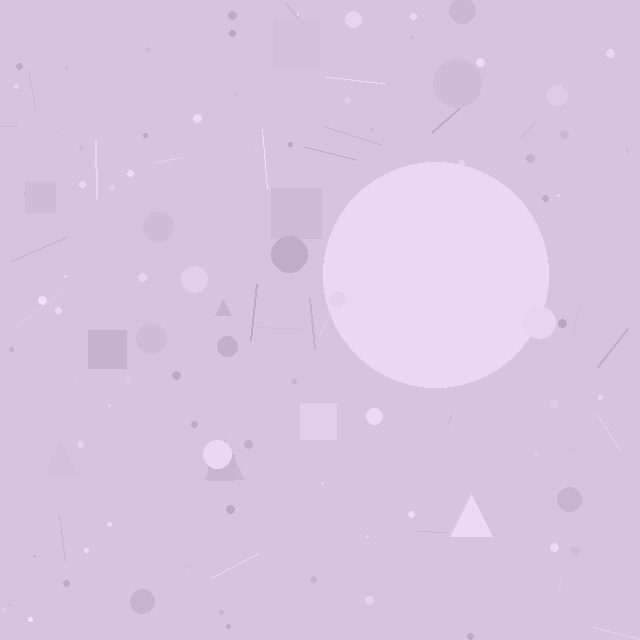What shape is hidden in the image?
A circle is hidden in the image.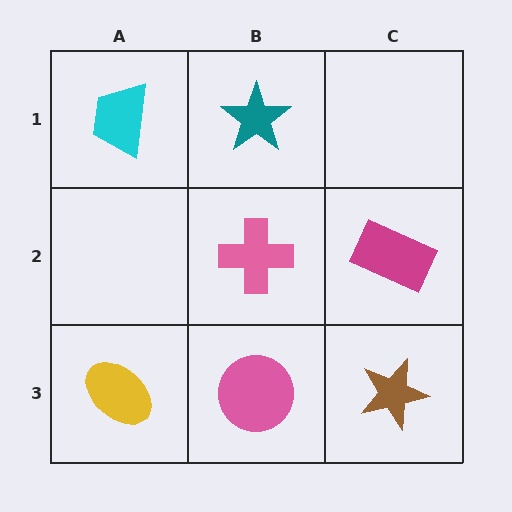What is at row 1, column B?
A teal star.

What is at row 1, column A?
A cyan trapezoid.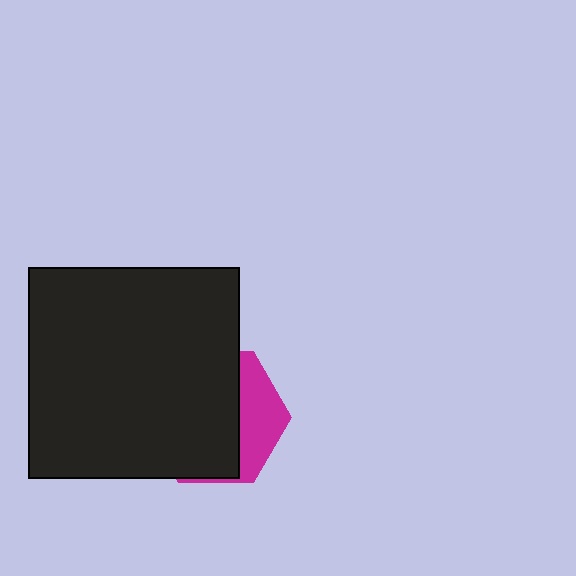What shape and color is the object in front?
The object in front is a black square.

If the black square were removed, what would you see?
You would see the complete magenta hexagon.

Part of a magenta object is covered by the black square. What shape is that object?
It is a hexagon.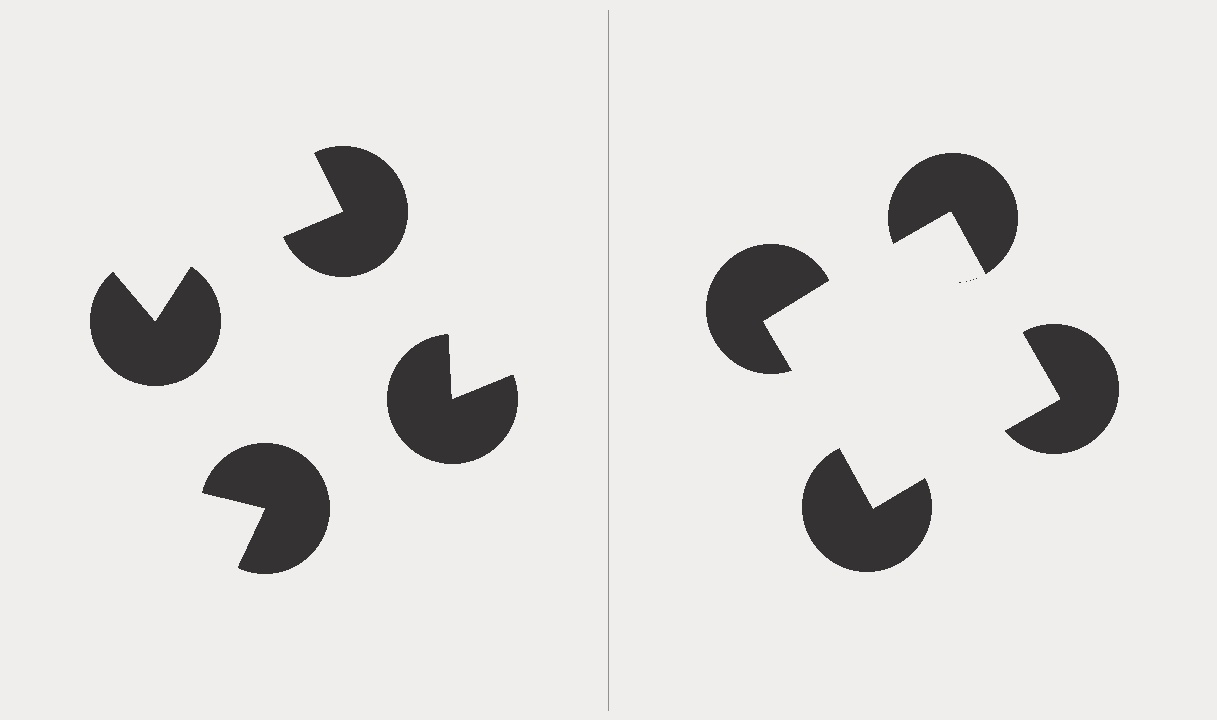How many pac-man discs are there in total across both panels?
8 — 4 on each side.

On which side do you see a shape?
An illusory square appears on the right side. On the left side the wedge cuts are rotated, so no coherent shape forms.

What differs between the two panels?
The pac-man discs are positioned identically on both sides; only the wedge orientations differ. On the right they align to a square; on the left they are misaligned.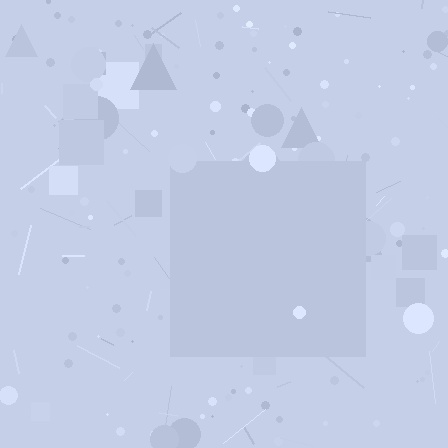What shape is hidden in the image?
A square is hidden in the image.